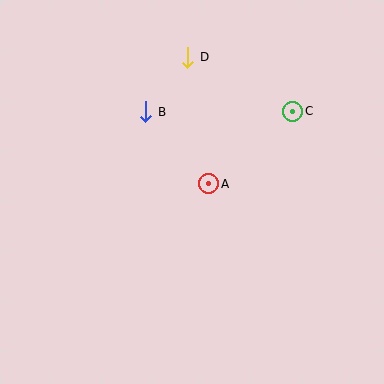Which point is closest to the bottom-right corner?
Point A is closest to the bottom-right corner.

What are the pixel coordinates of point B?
Point B is at (145, 112).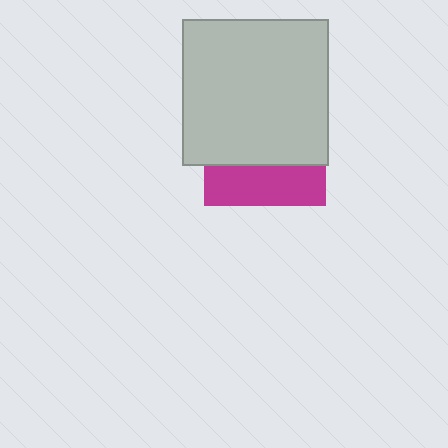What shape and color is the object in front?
The object in front is a light gray square.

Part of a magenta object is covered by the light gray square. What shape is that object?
It is a square.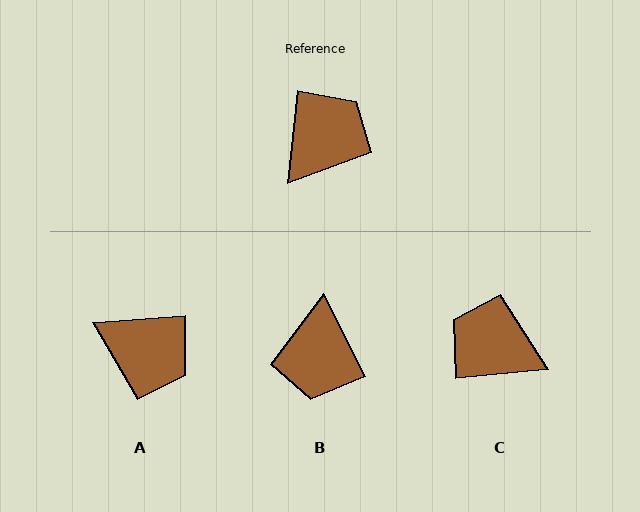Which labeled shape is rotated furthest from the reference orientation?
B, about 147 degrees away.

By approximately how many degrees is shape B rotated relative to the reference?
Approximately 147 degrees clockwise.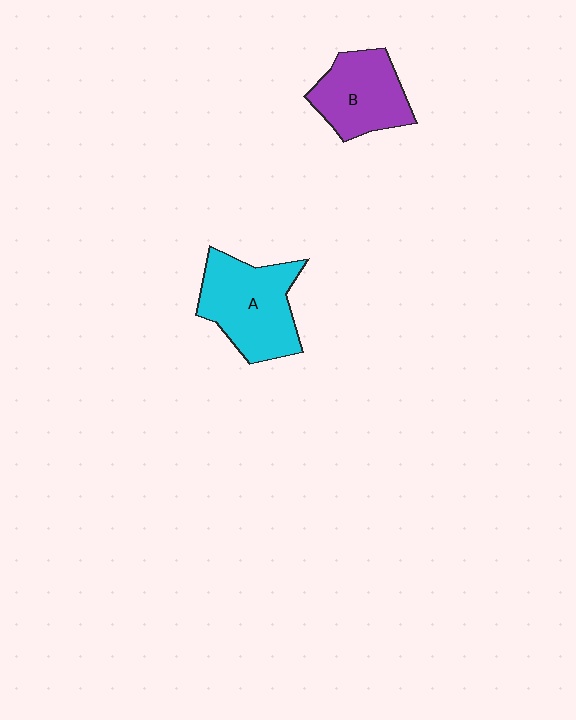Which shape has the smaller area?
Shape B (purple).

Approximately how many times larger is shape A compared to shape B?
Approximately 1.3 times.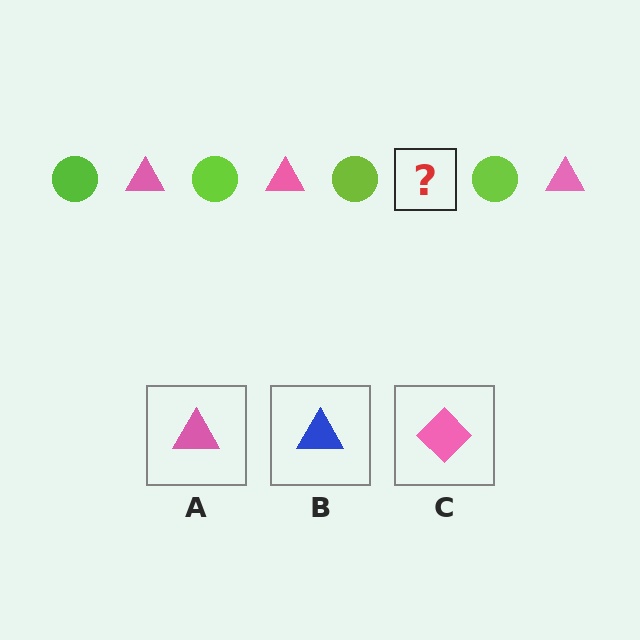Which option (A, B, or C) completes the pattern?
A.